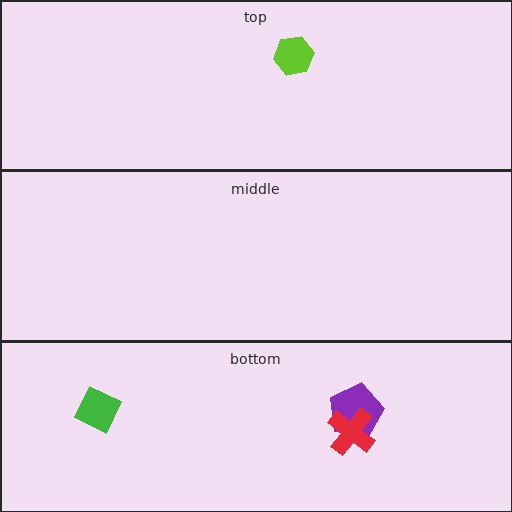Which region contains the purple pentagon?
The bottom region.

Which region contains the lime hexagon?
The top region.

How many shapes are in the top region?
1.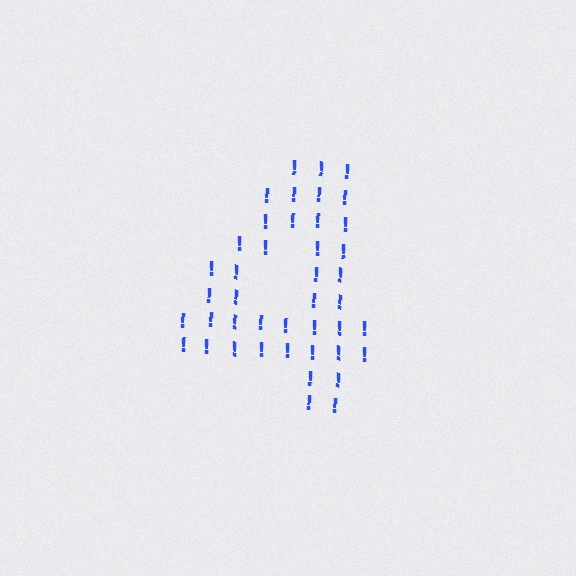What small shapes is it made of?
It is made of small exclamation marks.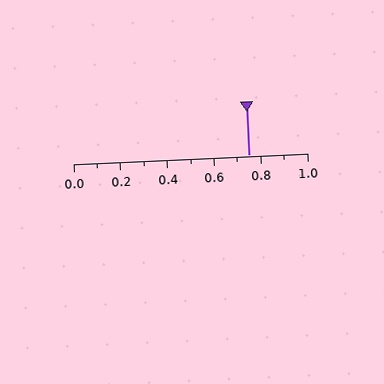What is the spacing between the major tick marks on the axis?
The major ticks are spaced 0.2 apart.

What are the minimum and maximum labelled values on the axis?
The axis runs from 0.0 to 1.0.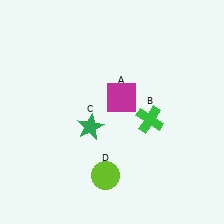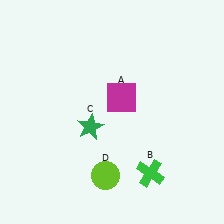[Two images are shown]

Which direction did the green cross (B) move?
The green cross (B) moved down.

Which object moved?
The green cross (B) moved down.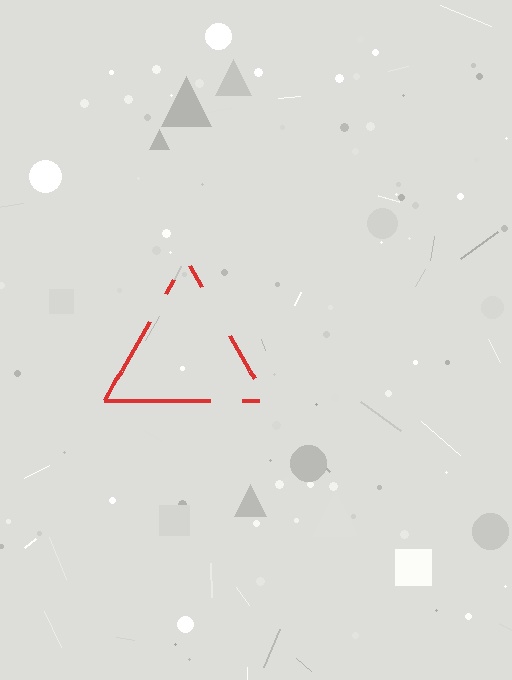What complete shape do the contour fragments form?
The contour fragments form a triangle.